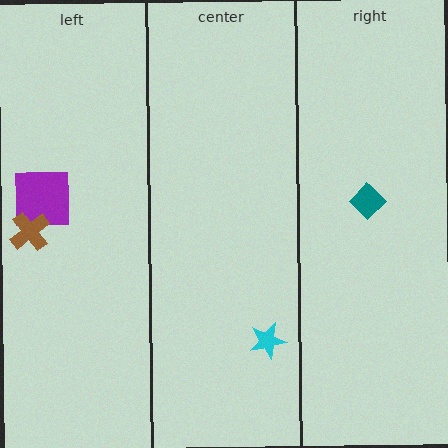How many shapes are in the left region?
2.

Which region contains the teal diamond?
The right region.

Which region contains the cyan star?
The center region.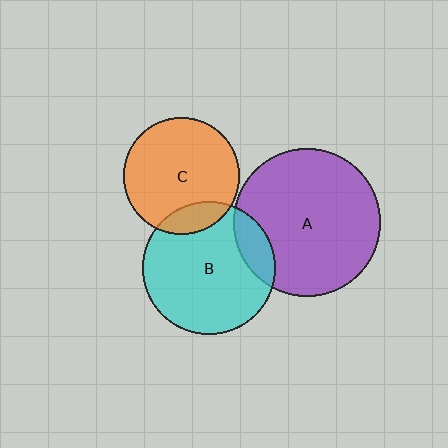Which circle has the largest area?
Circle A (purple).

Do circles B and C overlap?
Yes.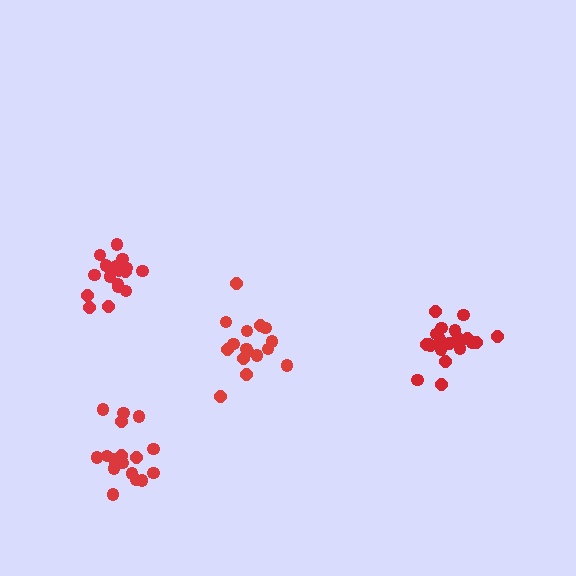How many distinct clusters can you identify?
There are 4 distinct clusters.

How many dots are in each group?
Group 1: 16 dots, Group 2: 21 dots, Group 3: 17 dots, Group 4: 17 dots (71 total).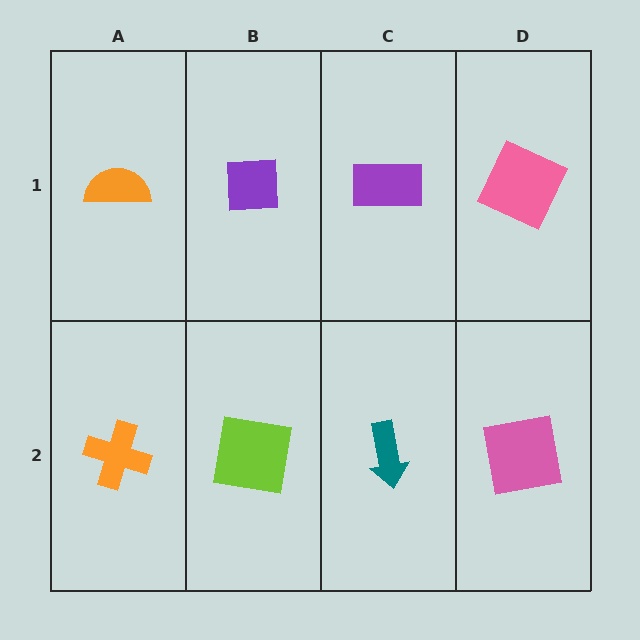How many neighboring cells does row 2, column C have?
3.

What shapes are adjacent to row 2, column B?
A purple square (row 1, column B), an orange cross (row 2, column A), a teal arrow (row 2, column C).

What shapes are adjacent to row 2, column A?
An orange semicircle (row 1, column A), a lime square (row 2, column B).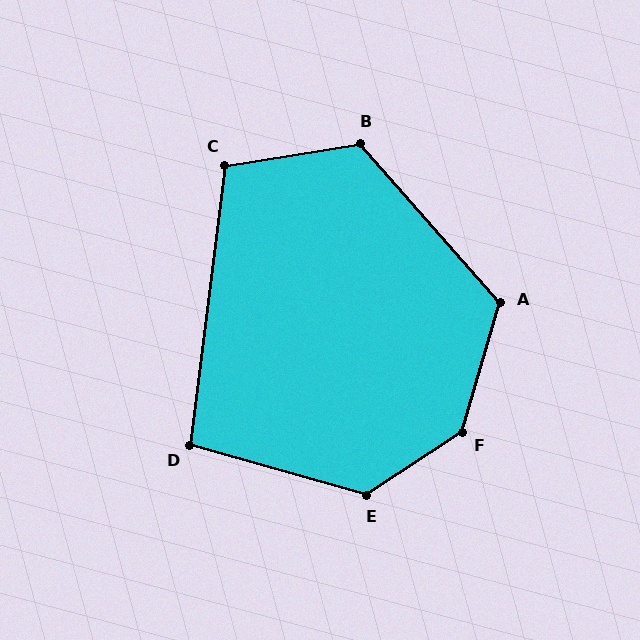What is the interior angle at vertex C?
Approximately 107 degrees (obtuse).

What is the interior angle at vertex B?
Approximately 122 degrees (obtuse).